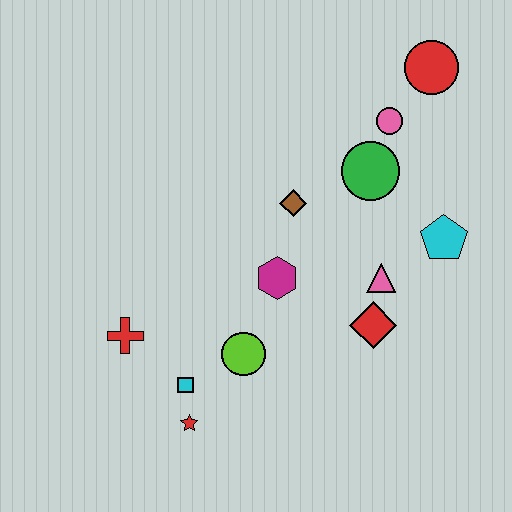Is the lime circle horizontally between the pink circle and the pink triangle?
No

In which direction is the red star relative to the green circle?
The red star is below the green circle.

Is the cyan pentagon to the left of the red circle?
No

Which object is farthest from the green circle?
The red star is farthest from the green circle.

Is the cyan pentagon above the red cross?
Yes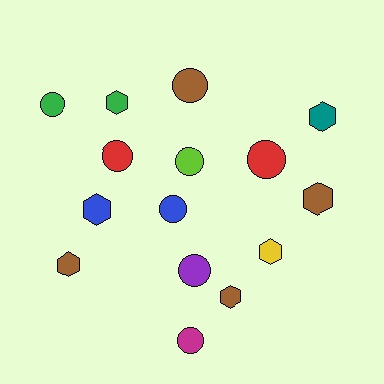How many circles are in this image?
There are 8 circles.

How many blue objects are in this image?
There are 2 blue objects.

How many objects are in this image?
There are 15 objects.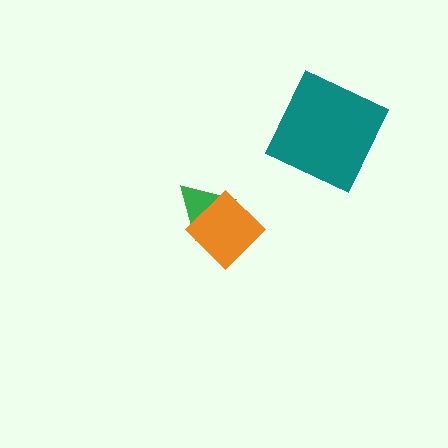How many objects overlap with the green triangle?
1 object overlaps with the green triangle.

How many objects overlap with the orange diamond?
1 object overlaps with the orange diamond.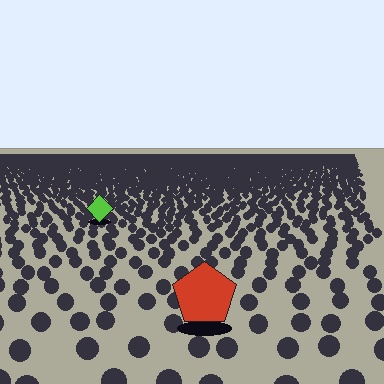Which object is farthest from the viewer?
The lime diamond is farthest from the viewer. It appears smaller and the ground texture around it is denser.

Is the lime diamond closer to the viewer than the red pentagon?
No. The red pentagon is closer — you can tell from the texture gradient: the ground texture is coarser near it.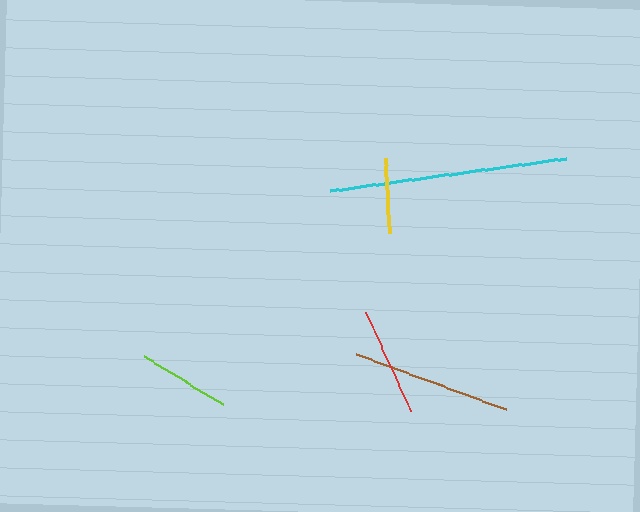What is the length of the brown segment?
The brown segment is approximately 159 pixels long.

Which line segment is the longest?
The cyan line is the longest at approximately 238 pixels.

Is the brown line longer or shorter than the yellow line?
The brown line is longer than the yellow line.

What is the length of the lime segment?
The lime segment is approximately 92 pixels long.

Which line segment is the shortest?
The yellow line is the shortest at approximately 75 pixels.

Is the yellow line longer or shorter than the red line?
The red line is longer than the yellow line.